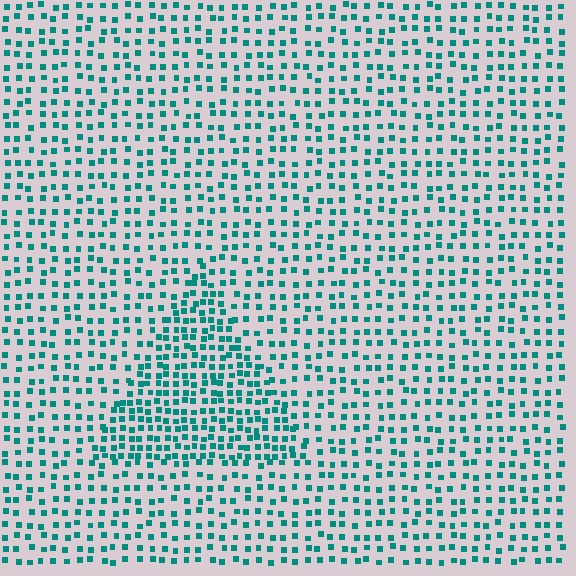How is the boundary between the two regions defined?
The boundary is defined by a change in element density (approximately 1.8x ratio). All elements are the same color, size, and shape.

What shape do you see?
I see a triangle.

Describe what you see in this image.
The image contains small teal elements arranged at two different densities. A triangle-shaped region is visible where the elements are more densely packed than the surrounding area.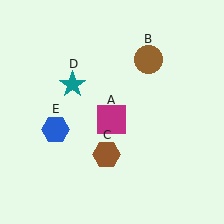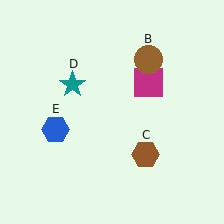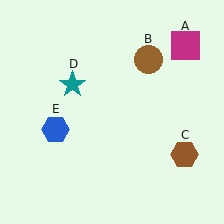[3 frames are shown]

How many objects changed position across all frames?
2 objects changed position: magenta square (object A), brown hexagon (object C).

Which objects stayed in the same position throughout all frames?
Brown circle (object B) and teal star (object D) and blue hexagon (object E) remained stationary.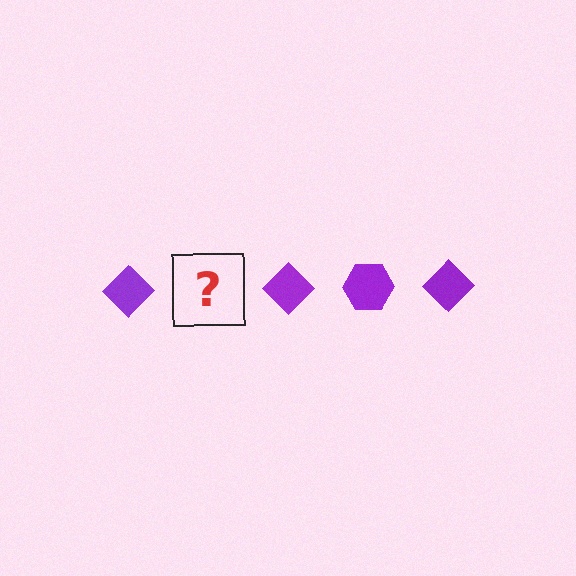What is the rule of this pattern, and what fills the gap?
The rule is that the pattern cycles through diamond, hexagon shapes in purple. The gap should be filled with a purple hexagon.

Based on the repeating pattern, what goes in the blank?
The blank should be a purple hexagon.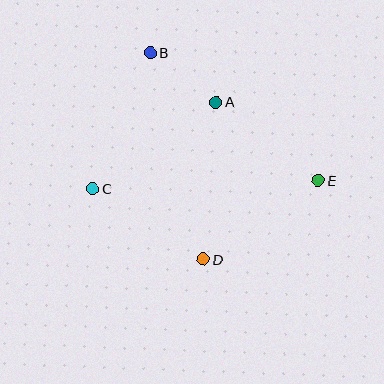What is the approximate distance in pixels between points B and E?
The distance between B and E is approximately 211 pixels.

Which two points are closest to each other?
Points A and B are closest to each other.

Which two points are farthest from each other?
Points C and E are farthest from each other.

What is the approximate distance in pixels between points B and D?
The distance between B and D is approximately 213 pixels.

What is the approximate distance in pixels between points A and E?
The distance between A and E is approximately 129 pixels.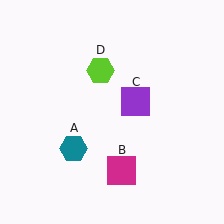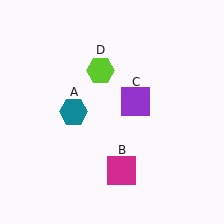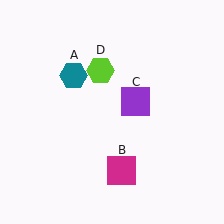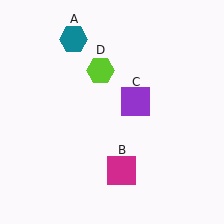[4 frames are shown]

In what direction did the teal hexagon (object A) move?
The teal hexagon (object A) moved up.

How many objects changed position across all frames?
1 object changed position: teal hexagon (object A).